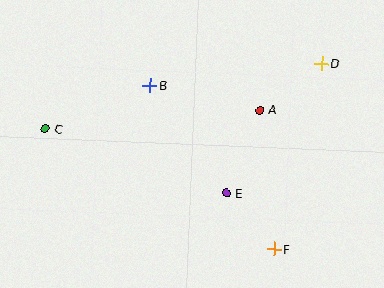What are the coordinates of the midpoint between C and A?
The midpoint between C and A is at (152, 119).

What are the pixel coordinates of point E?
Point E is at (226, 193).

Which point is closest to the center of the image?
Point E at (226, 193) is closest to the center.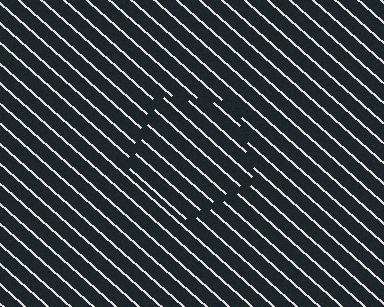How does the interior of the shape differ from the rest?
The interior of the shape contains the same grating, shifted by half a period — the contour is defined by the phase discontinuity where line-ends from the inner and outer gratings abut.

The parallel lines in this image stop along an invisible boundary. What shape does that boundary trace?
An illusory pentagon. The interior of the shape contains the same grating, shifted by half a period — the contour is defined by the phase discontinuity where line-ends from the inner and outer gratings abut.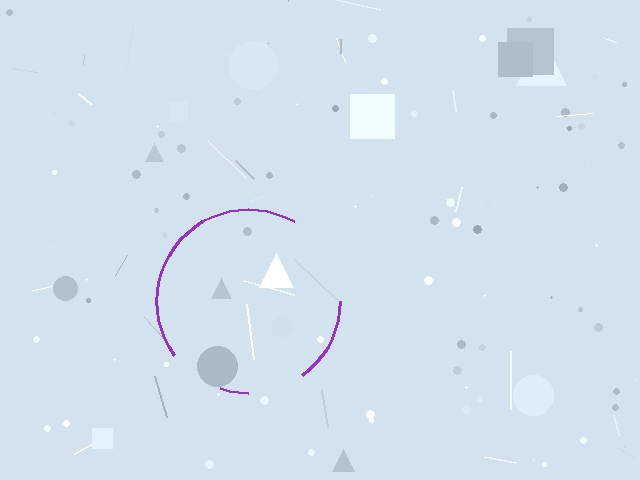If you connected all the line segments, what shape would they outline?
They would outline a circle.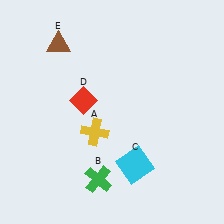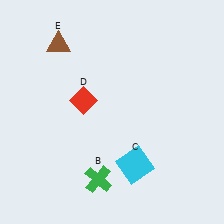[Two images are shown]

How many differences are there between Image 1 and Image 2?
There is 1 difference between the two images.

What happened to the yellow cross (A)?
The yellow cross (A) was removed in Image 2. It was in the bottom-left area of Image 1.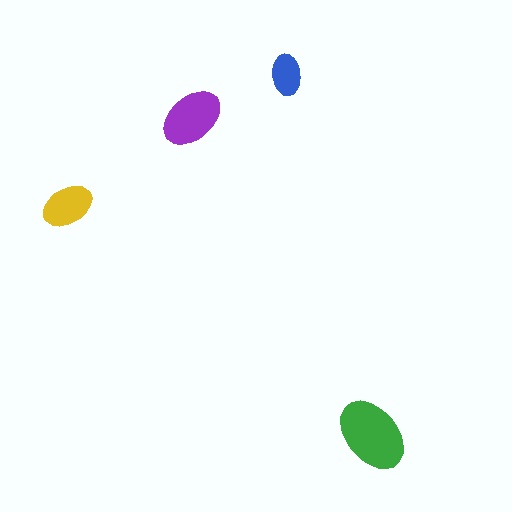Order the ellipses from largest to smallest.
the green one, the purple one, the yellow one, the blue one.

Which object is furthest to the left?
The yellow ellipse is leftmost.